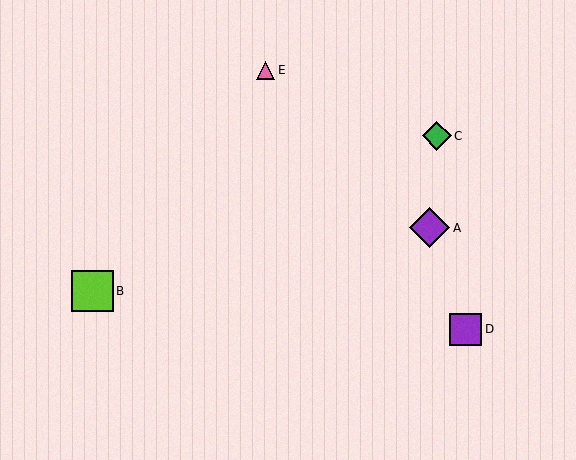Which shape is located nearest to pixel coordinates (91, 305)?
The lime square (labeled B) at (93, 291) is nearest to that location.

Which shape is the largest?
The lime square (labeled B) is the largest.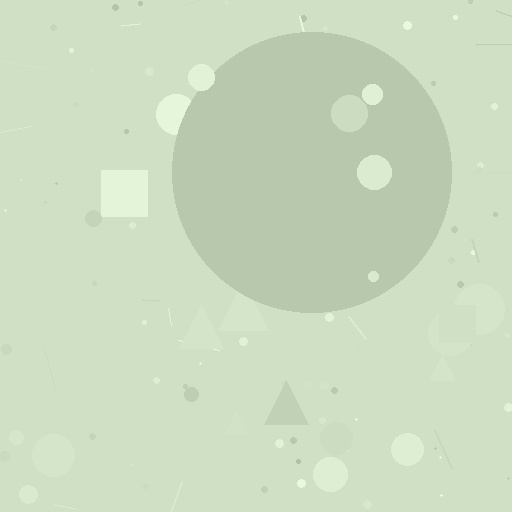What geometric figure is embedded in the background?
A circle is embedded in the background.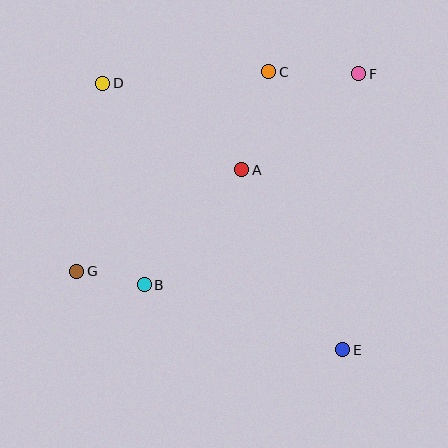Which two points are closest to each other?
Points B and G are closest to each other.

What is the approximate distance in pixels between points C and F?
The distance between C and F is approximately 90 pixels.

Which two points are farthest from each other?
Points D and E are farthest from each other.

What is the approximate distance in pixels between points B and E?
The distance between B and E is approximately 209 pixels.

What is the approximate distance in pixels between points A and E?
The distance between A and E is approximately 207 pixels.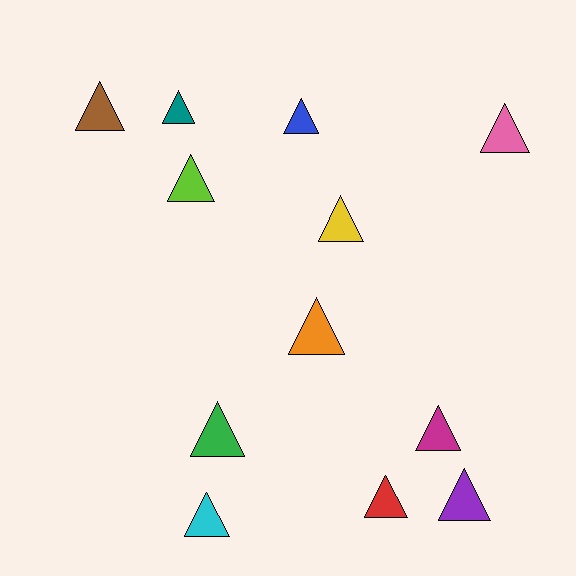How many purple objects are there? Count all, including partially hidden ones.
There is 1 purple object.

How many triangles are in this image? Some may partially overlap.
There are 12 triangles.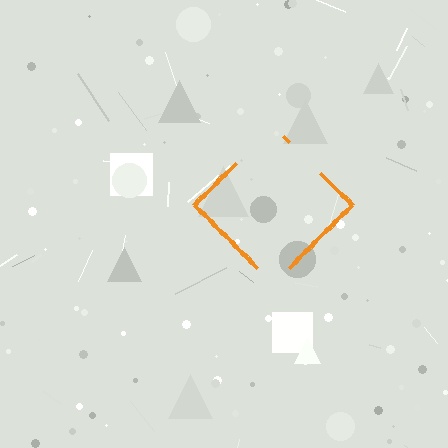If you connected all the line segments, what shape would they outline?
They would outline a diamond.